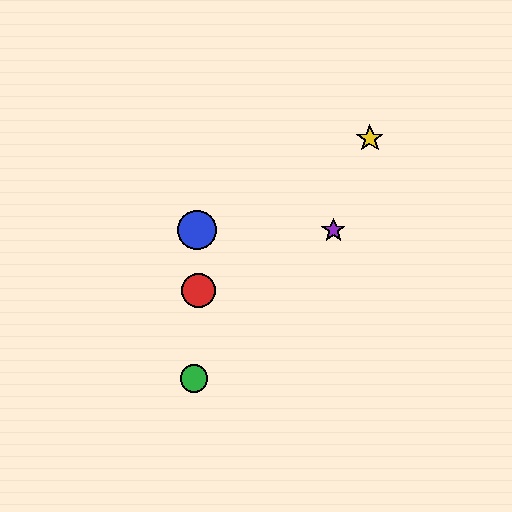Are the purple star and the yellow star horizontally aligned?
No, the purple star is at y≈230 and the yellow star is at y≈139.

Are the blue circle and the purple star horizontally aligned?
Yes, both are at y≈230.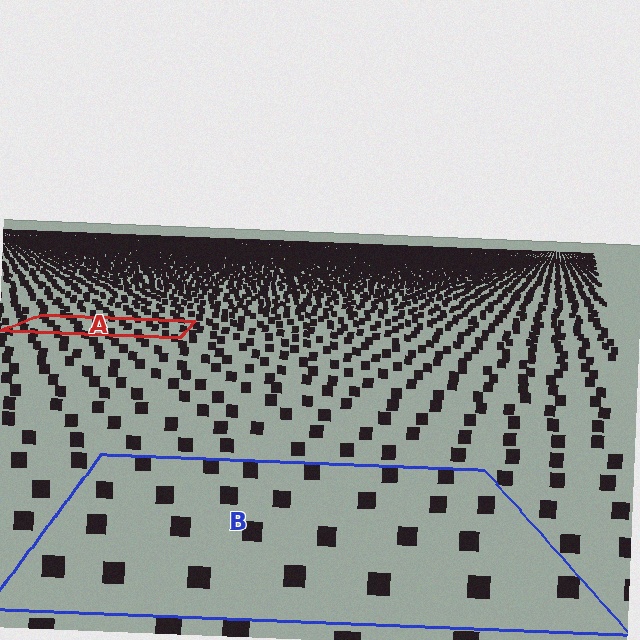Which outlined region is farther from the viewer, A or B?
Region A is farther from the viewer — the texture elements inside it appear smaller and more densely packed.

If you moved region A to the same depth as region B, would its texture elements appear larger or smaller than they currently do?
They would appear larger. At a closer depth, the same texture elements are projected at a bigger on-screen size.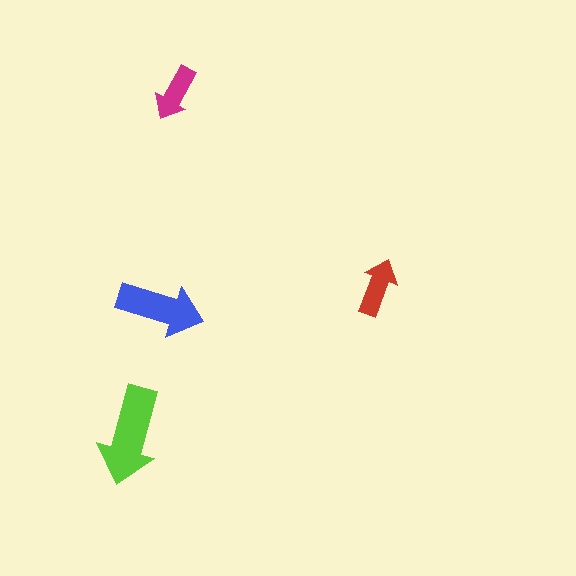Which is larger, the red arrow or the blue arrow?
The blue one.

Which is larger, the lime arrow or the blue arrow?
The lime one.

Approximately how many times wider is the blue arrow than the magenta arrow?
About 1.5 times wider.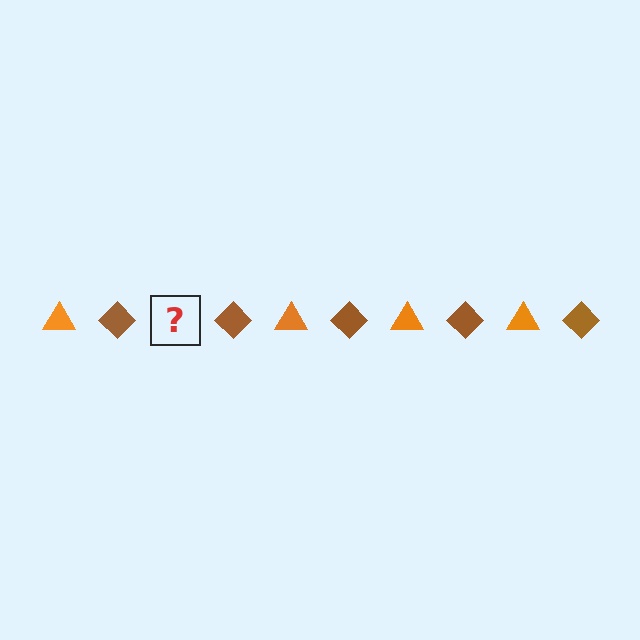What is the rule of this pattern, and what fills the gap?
The rule is that the pattern alternates between orange triangle and brown diamond. The gap should be filled with an orange triangle.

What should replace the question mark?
The question mark should be replaced with an orange triangle.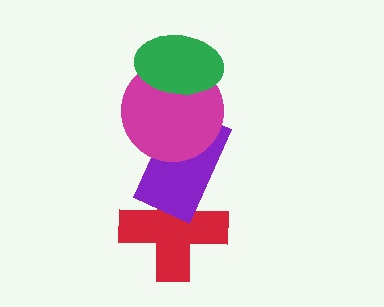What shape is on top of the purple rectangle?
The magenta circle is on top of the purple rectangle.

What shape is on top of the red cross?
The purple rectangle is on top of the red cross.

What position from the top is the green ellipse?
The green ellipse is 1st from the top.